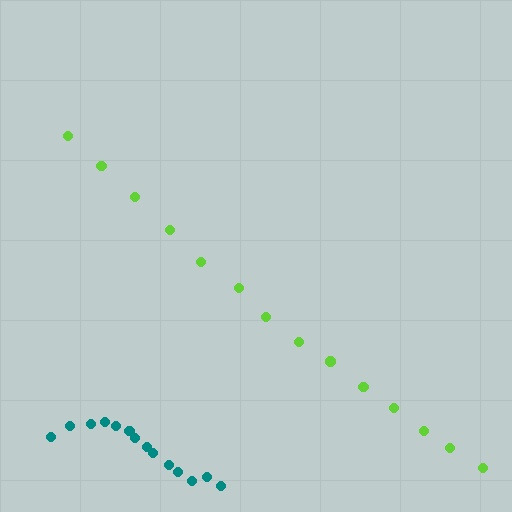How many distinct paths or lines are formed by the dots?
There are 2 distinct paths.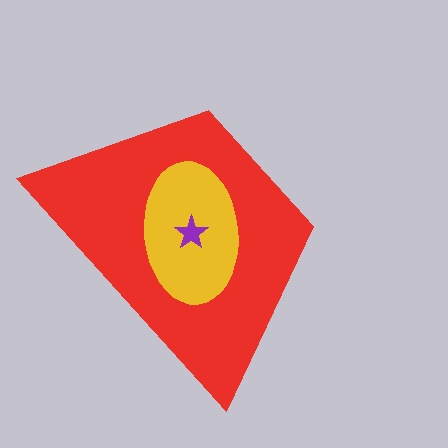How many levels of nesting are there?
3.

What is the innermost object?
The purple star.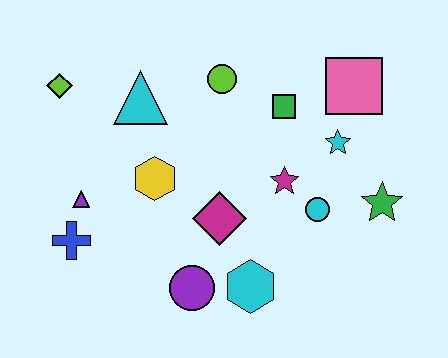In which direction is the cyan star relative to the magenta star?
The cyan star is to the right of the magenta star.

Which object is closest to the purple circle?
The cyan hexagon is closest to the purple circle.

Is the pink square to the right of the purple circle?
Yes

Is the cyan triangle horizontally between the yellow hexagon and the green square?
No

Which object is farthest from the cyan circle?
The lime diamond is farthest from the cyan circle.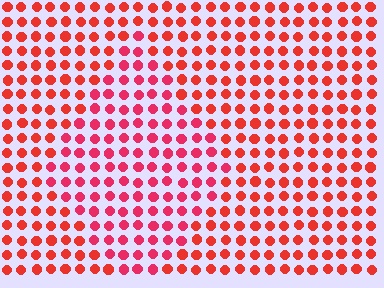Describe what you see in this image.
The image is filled with small red elements in a uniform arrangement. A diamond-shaped region is visible where the elements are tinted to a slightly different hue, forming a subtle color boundary.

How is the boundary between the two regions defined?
The boundary is defined purely by a slight shift in hue (about 20 degrees). Spacing, size, and orientation are identical on both sides.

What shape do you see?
I see a diamond.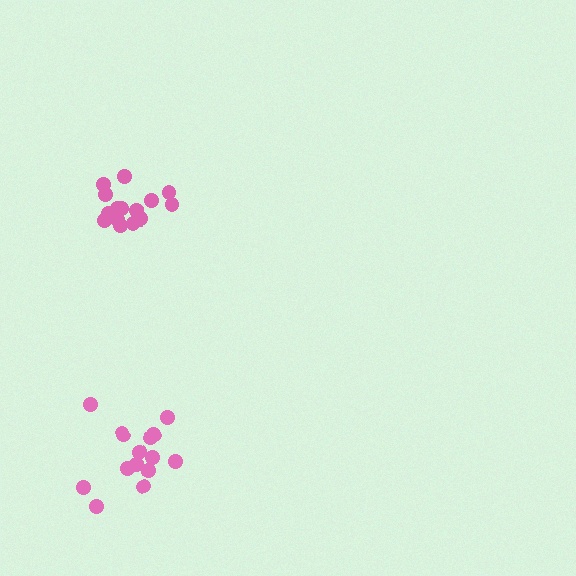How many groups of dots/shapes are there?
There are 2 groups.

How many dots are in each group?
Group 1: 15 dots, Group 2: 15 dots (30 total).